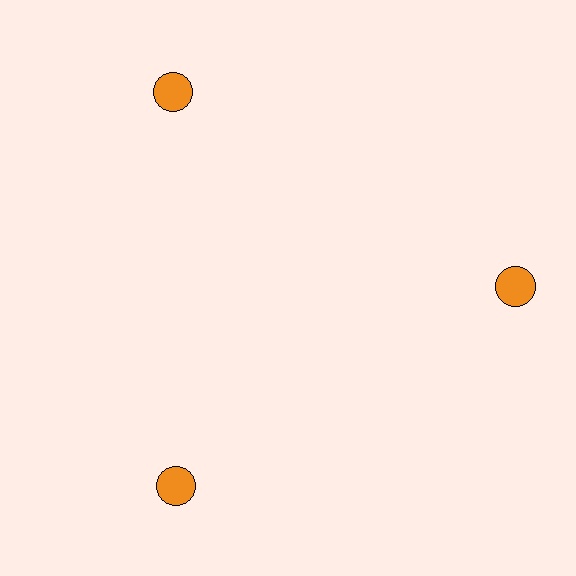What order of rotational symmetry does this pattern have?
This pattern has 3-fold rotational symmetry.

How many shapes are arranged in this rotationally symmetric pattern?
There are 3 shapes, arranged in 3 groups of 1.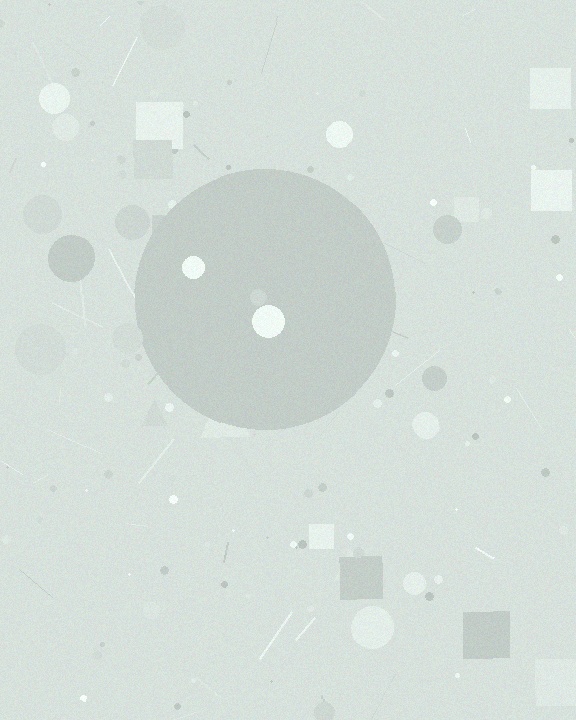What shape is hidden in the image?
A circle is hidden in the image.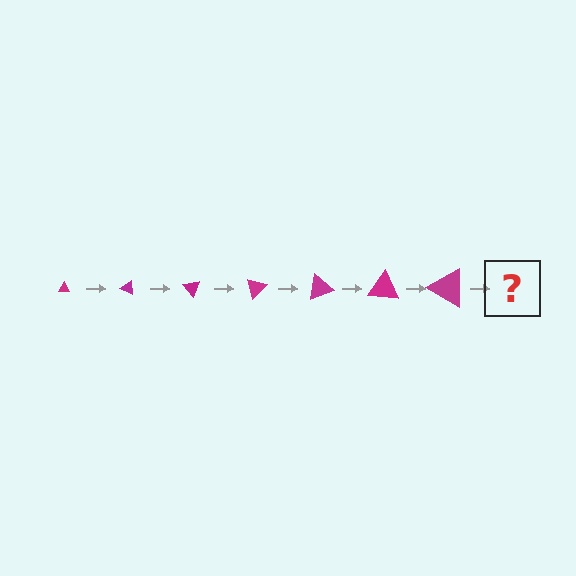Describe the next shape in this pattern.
It should be a triangle, larger than the previous one and rotated 175 degrees from the start.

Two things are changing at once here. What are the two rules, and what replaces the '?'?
The two rules are that the triangle grows larger each step and it rotates 25 degrees each step. The '?' should be a triangle, larger than the previous one and rotated 175 degrees from the start.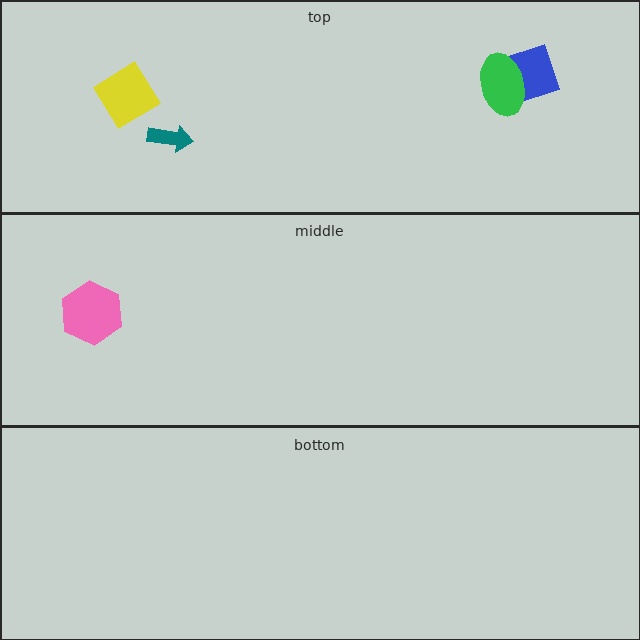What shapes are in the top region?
The yellow diamond, the teal arrow, the blue square, the green ellipse.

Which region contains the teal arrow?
The top region.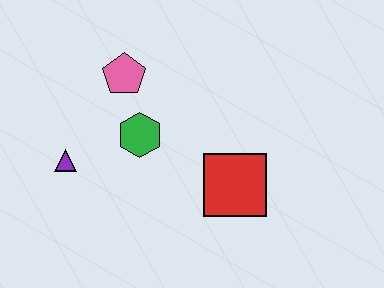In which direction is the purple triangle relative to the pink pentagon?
The purple triangle is below the pink pentagon.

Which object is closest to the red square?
The green hexagon is closest to the red square.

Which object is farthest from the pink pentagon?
The red square is farthest from the pink pentagon.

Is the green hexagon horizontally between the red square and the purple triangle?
Yes